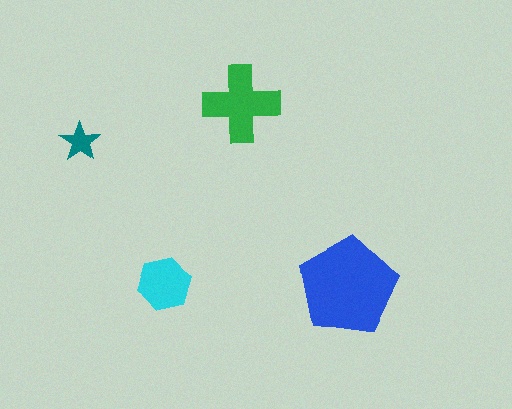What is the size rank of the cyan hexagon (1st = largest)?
3rd.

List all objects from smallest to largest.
The teal star, the cyan hexagon, the green cross, the blue pentagon.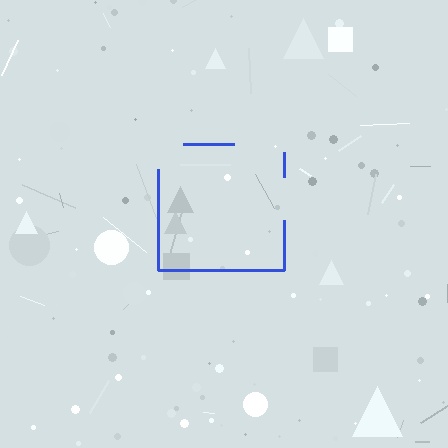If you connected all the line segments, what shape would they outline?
They would outline a square.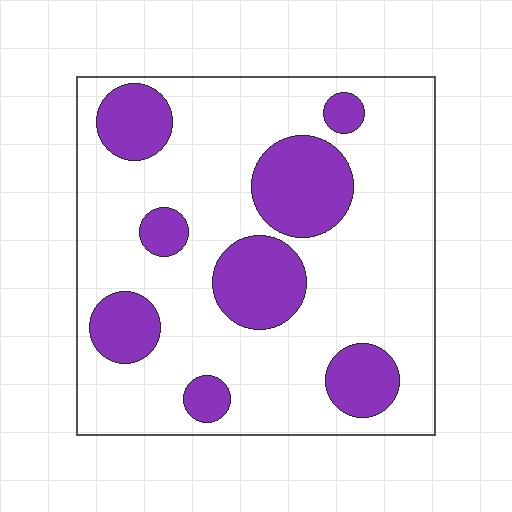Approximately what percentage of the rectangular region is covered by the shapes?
Approximately 25%.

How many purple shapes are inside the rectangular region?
8.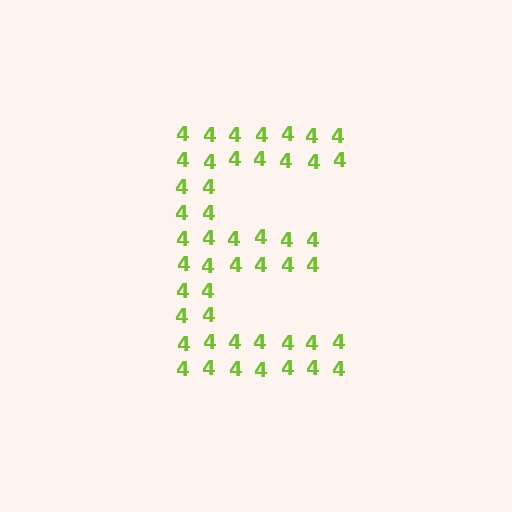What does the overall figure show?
The overall figure shows the letter E.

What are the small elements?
The small elements are digit 4's.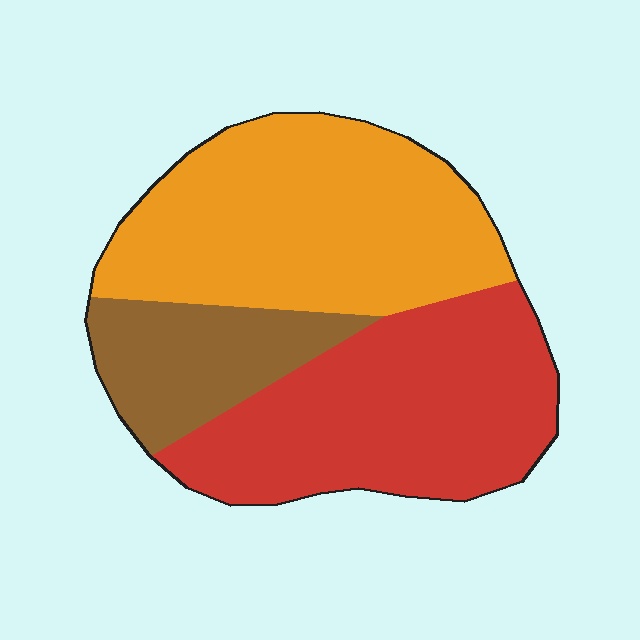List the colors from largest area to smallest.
From largest to smallest: orange, red, brown.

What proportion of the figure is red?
Red takes up about two fifths (2/5) of the figure.